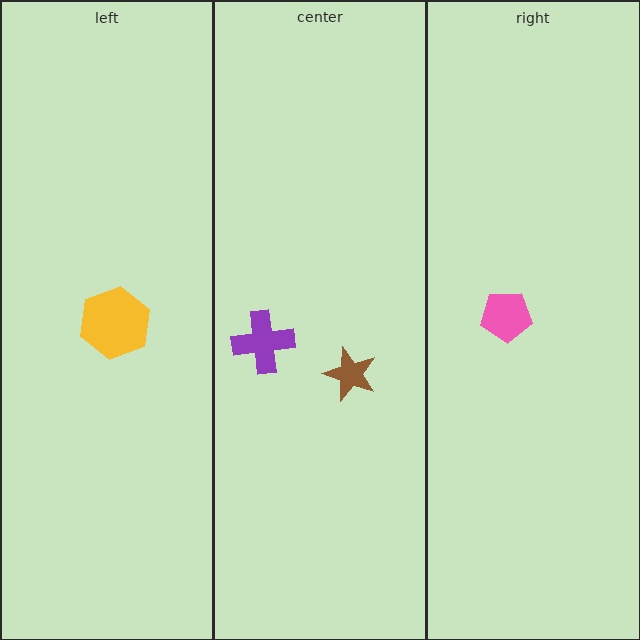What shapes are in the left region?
The yellow hexagon.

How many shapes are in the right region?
1.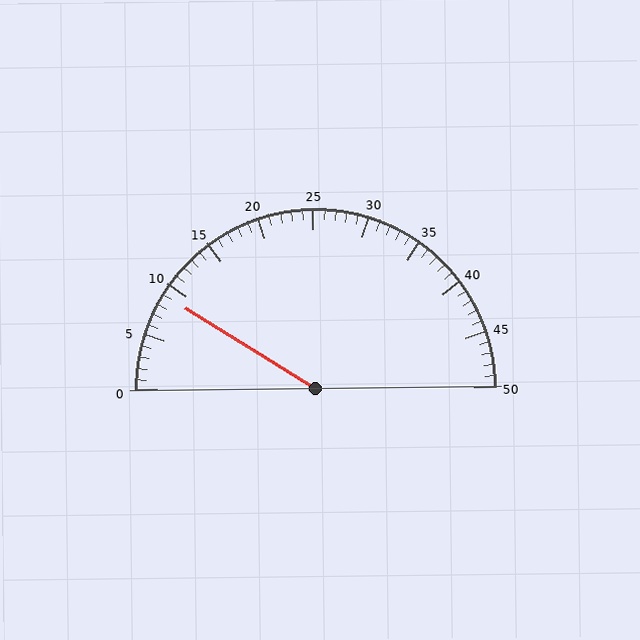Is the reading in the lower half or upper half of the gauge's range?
The reading is in the lower half of the range (0 to 50).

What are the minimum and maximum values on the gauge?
The gauge ranges from 0 to 50.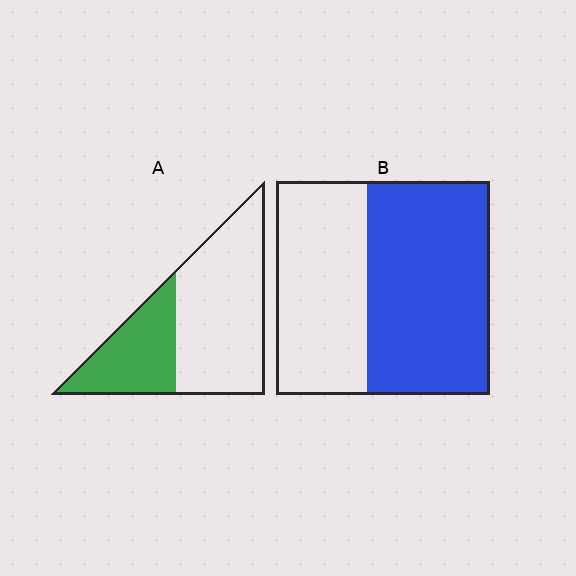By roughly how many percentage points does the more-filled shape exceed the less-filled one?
By roughly 25 percentage points (B over A).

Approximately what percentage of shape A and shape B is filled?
A is approximately 35% and B is approximately 55%.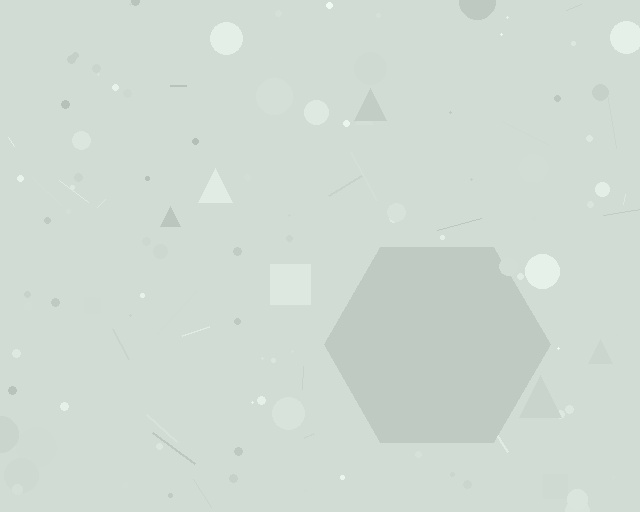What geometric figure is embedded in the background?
A hexagon is embedded in the background.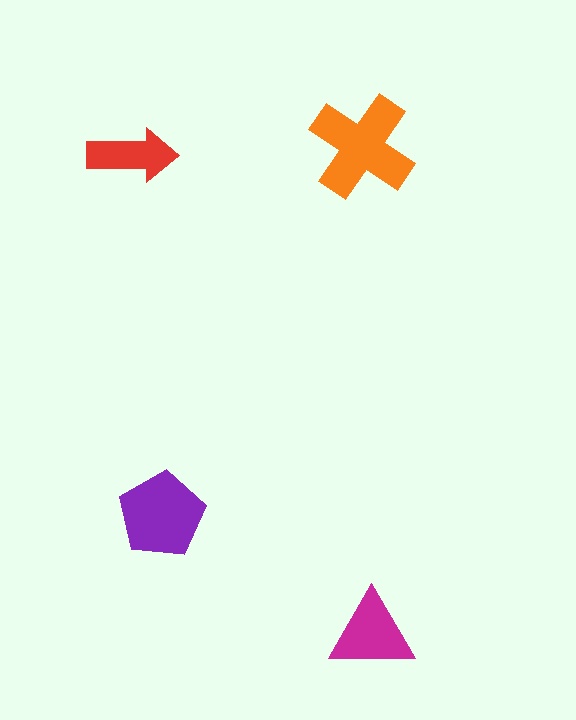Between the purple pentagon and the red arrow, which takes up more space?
The purple pentagon.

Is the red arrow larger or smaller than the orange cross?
Smaller.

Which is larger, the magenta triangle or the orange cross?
The orange cross.